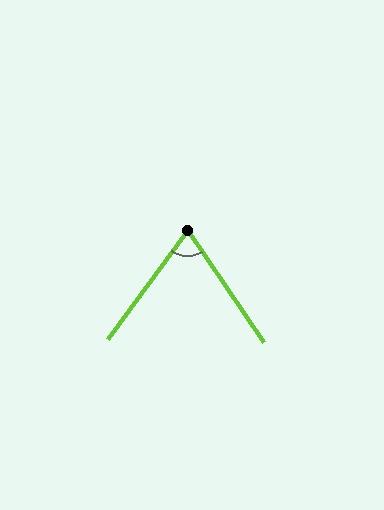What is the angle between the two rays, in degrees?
Approximately 70 degrees.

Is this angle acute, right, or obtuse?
It is acute.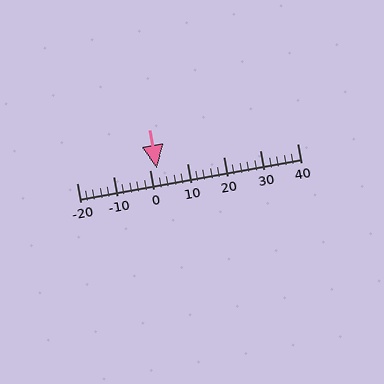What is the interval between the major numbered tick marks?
The major tick marks are spaced 10 units apart.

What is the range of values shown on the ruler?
The ruler shows values from -20 to 40.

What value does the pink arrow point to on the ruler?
The pink arrow points to approximately 2.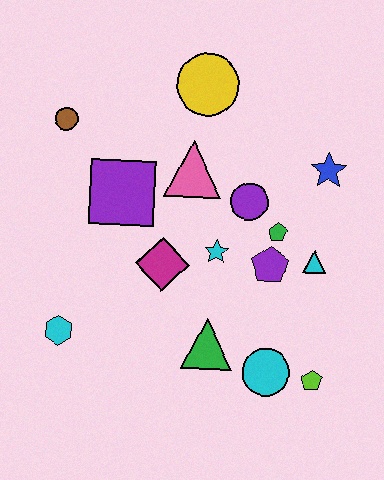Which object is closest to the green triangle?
The cyan circle is closest to the green triangle.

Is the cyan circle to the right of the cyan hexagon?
Yes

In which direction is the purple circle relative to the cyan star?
The purple circle is above the cyan star.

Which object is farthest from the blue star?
The cyan hexagon is farthest from the blue star.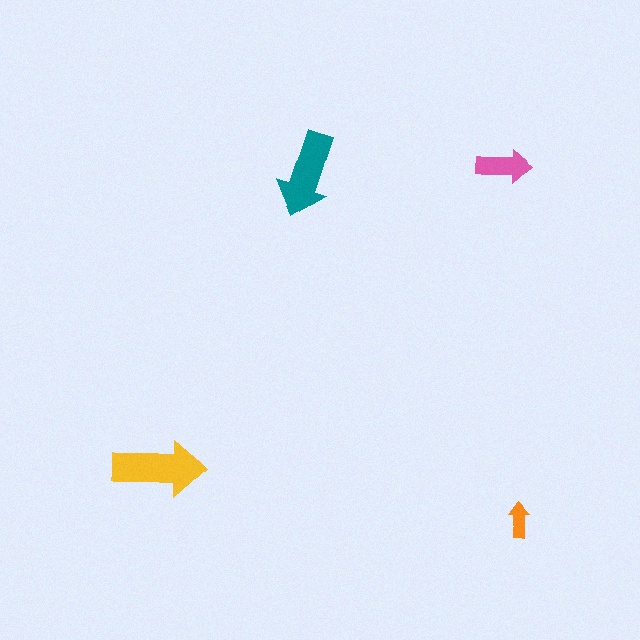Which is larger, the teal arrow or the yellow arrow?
The yellow one.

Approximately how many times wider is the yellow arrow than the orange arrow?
About 2.5 times wider.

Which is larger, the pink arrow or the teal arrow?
The teal one.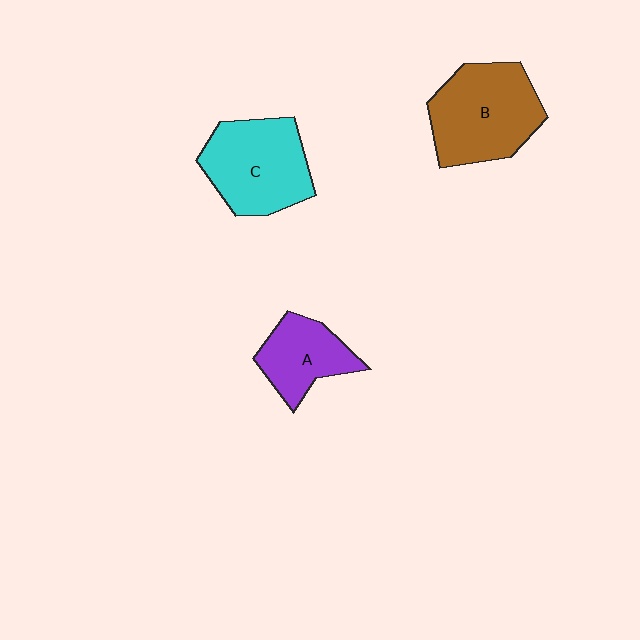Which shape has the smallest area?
Shape A (purple).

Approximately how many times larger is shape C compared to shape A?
Approximately 1.6 times.